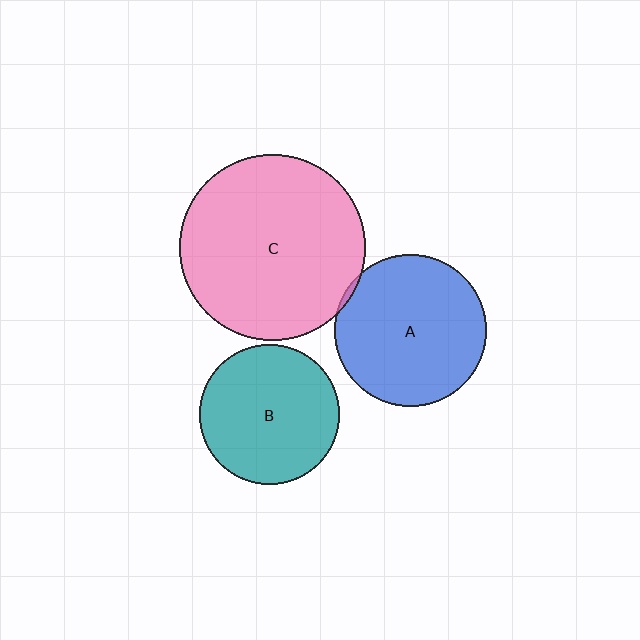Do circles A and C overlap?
Yes.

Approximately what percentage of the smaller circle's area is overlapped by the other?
Approximately 5%.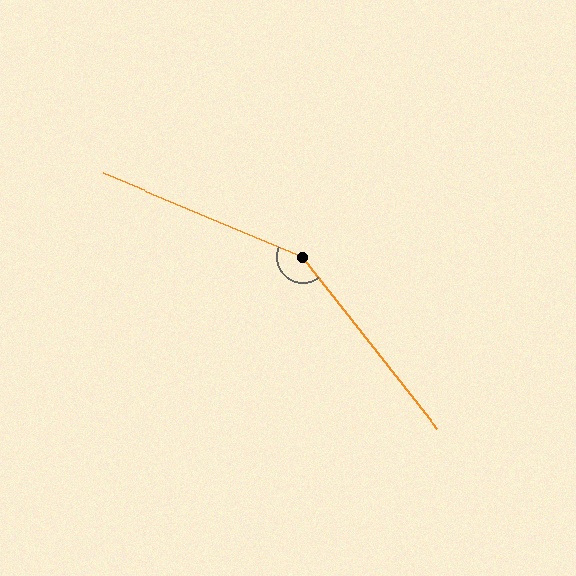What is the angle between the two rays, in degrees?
Approximately 151 degrees.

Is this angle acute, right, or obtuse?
It is obtuse.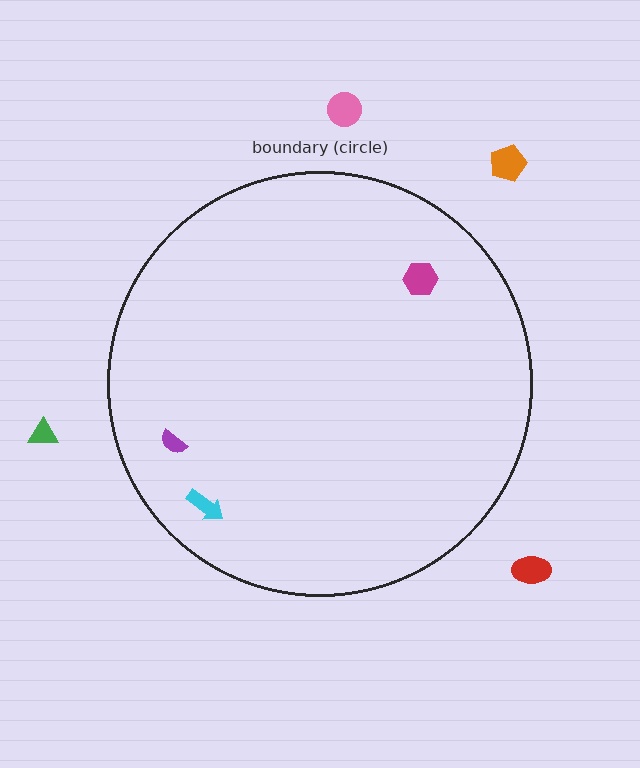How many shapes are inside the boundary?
3 inside, 4 outside.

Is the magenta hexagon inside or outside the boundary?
Inside.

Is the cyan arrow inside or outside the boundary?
Inside.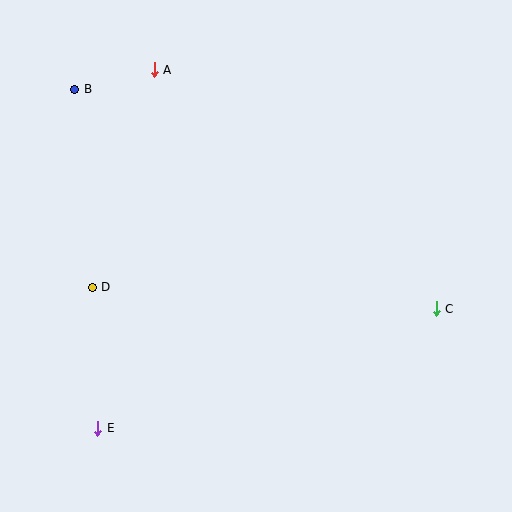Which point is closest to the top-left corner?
Point B is closest to the top-left corner.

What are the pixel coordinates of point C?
Point C is at (436, 309).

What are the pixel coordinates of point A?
Point A is at (154, 70).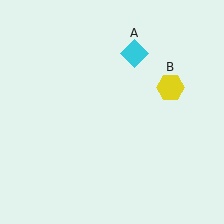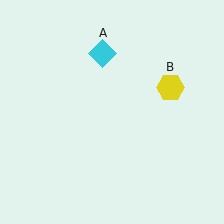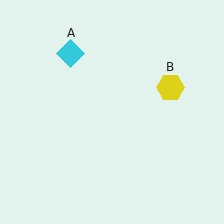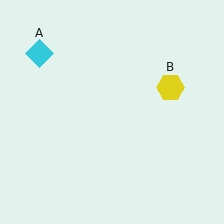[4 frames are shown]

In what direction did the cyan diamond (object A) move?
The cyan diamond (object A) moved left.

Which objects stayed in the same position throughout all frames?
Yellow hexagon (object B) remained stationary.